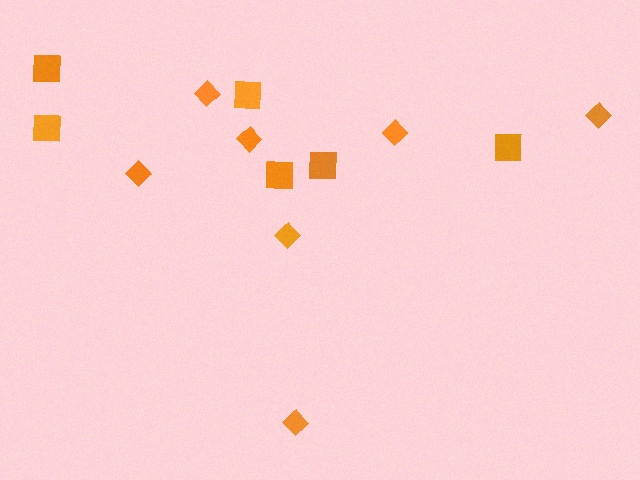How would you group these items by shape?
There are 2 groups: one group of diamonds (7) and one group of squares (6).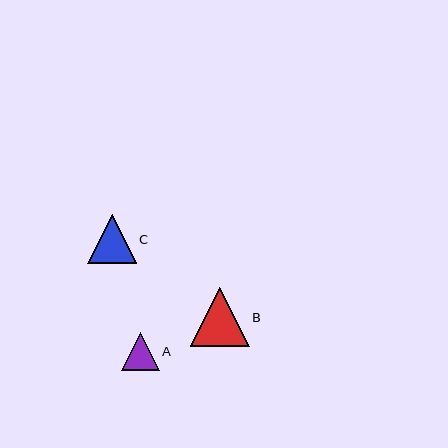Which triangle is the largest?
Triangle B is the largest with a size of approximately 59 pixels.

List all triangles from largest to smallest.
From largest to smallest: B, C, A.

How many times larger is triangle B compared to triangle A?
Triangle B is approximately 1.6 times the size of triangle A.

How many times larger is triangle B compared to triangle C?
Triangle B is approximately 1.2 times the size of triangle C.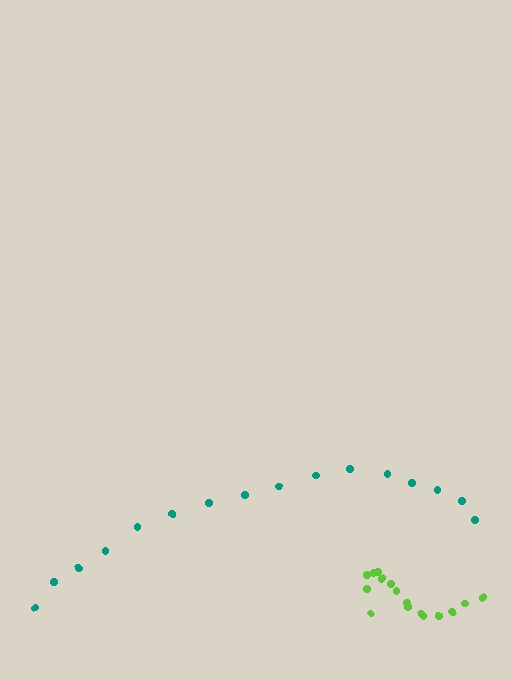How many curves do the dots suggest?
There are 2 distinct paths.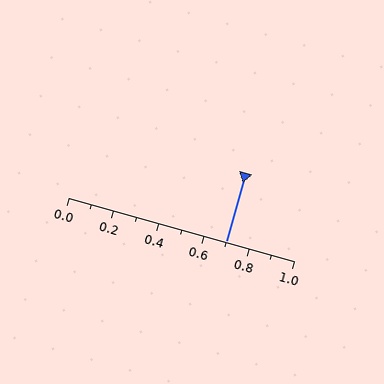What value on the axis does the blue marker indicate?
The marker indicates approximately 0.7.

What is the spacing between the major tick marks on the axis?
The major ticks are spaced 0.2 apart.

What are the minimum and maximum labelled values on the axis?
The axis runs from 0.0 to 1.0.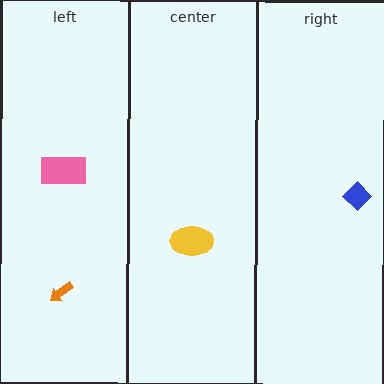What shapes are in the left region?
The orange arrow, the pink rectangle.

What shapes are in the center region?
The yellow ellipse.